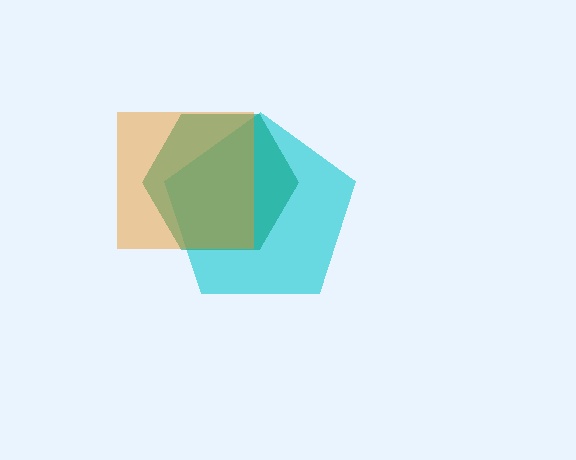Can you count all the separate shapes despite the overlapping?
Yes, there are 3 separate shapes.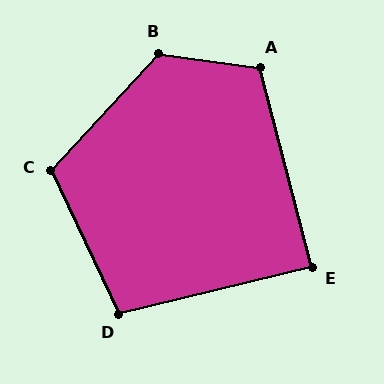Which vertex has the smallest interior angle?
E, at approximately 89 degrees.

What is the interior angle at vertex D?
Approximately 102 degrees (obtuse).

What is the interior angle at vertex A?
Approximately 112 degrees (obtuse).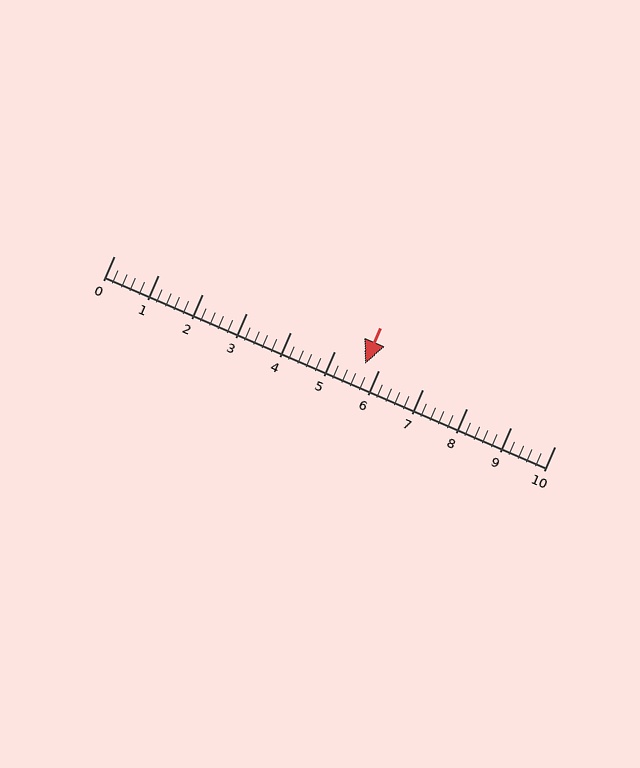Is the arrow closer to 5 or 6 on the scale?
The arrow is closer to 6.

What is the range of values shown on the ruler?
The ruler shows values from 0 to 10.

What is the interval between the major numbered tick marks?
The major tick marks are spaced 1 units apart.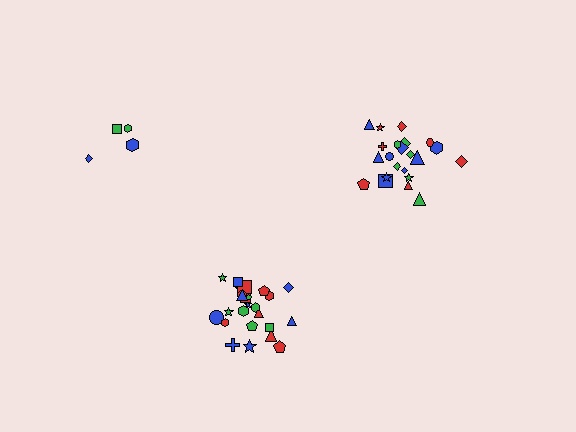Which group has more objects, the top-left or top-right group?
The top-right group.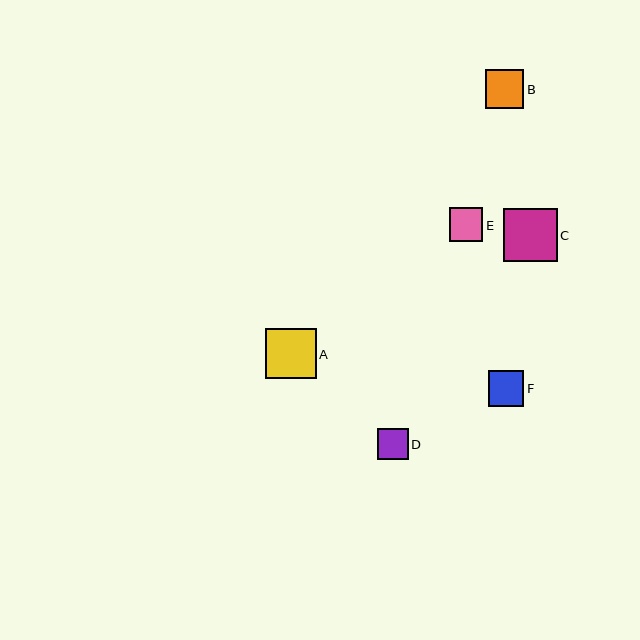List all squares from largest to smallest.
From largest to smallest: C, A, B, F, E, D.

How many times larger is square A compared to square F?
Square A is approximately 1.4 times the size of square F.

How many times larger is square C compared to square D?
Square C is approximately 1.7 times the size of square D.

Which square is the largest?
Square C is the largest with a size of approximately 53 pixels.